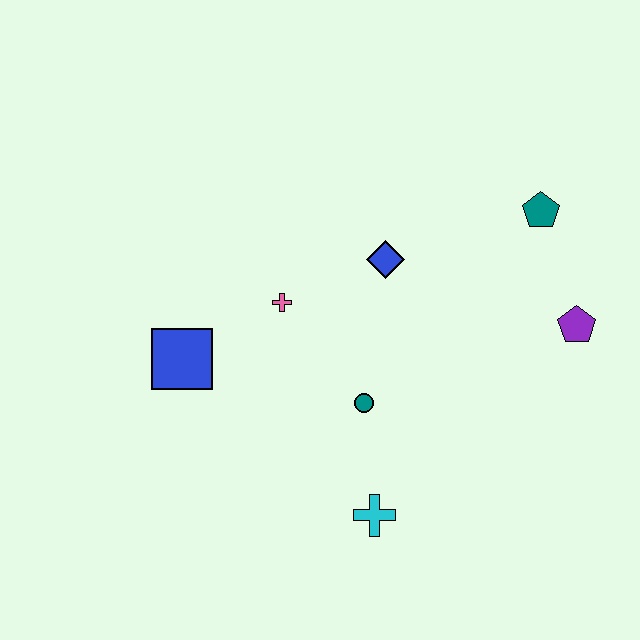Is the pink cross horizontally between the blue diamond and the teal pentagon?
No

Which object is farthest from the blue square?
The purple pentagon is farthest from the blue square.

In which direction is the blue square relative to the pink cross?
The blue square is to the left of the pink cross.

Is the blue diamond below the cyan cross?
No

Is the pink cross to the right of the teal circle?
No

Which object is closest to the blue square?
The pink cross is closest to the blue square.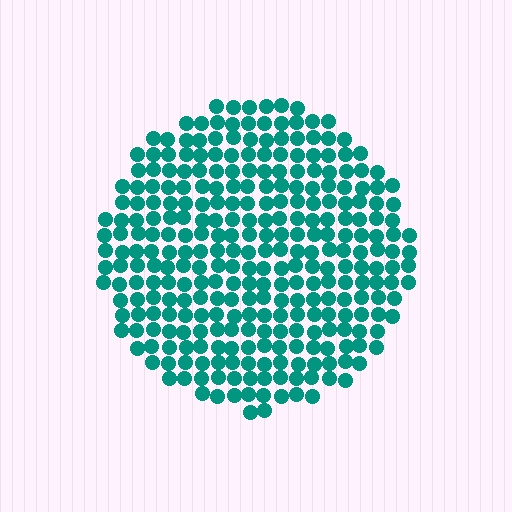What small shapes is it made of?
It is made of small circles.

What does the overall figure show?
The overall figure shows a circle.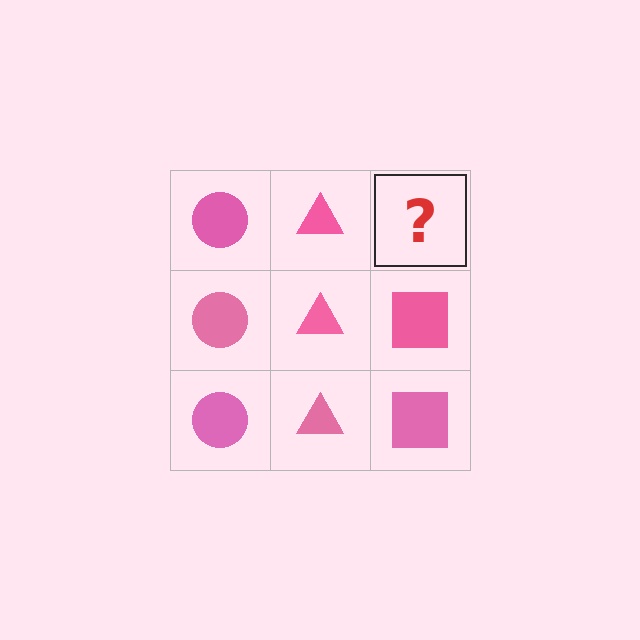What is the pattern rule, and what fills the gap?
The rule is that each column has a consistent shape. The gap should be filled with a pink square.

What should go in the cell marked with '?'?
The missing cell should contain a pink square.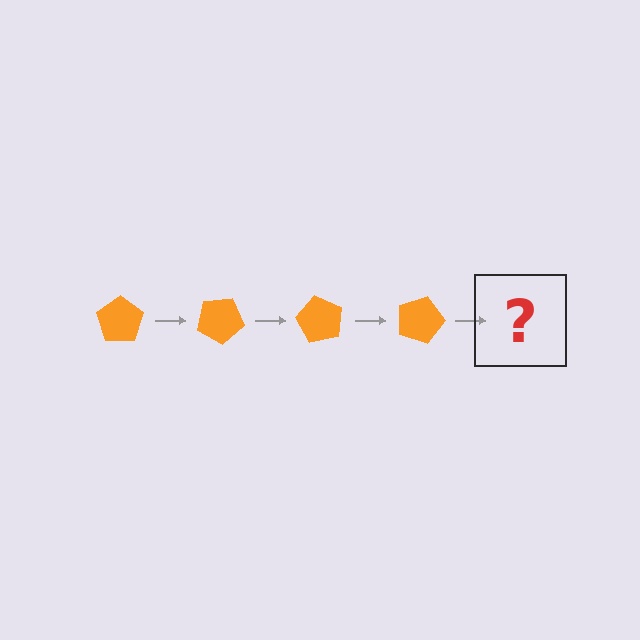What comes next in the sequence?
The next element should be an orange pentagon rotated 120 degrees.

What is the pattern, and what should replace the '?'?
The pattern is that the pentagon rotates 30 degrees each step. The '?' should be an orange pentagon rotated 120 degrees.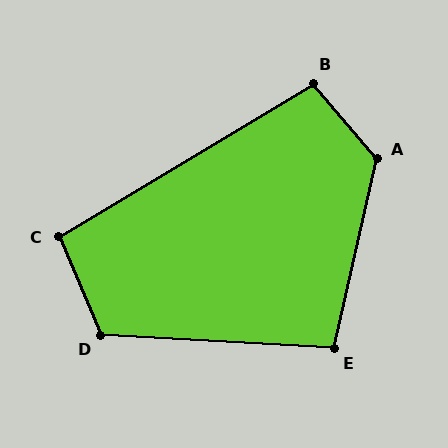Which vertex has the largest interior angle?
A, at approximately 127 degrees.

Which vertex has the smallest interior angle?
C, at approximately 98 degrees.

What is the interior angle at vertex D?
Approximately 116 degrees (obtuse).